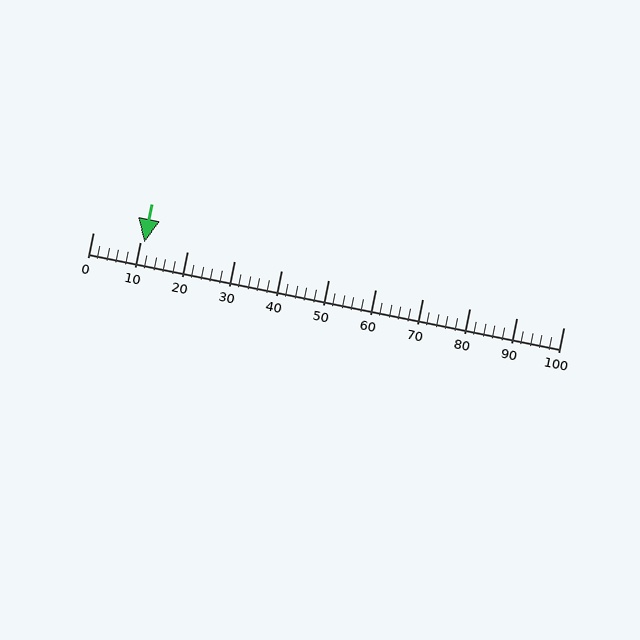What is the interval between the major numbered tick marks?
The major tick marks are spaced 10 units apart.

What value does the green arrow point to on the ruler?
The green arrow points to approximately 11.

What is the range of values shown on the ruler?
The ruler shows values from 0 to 100.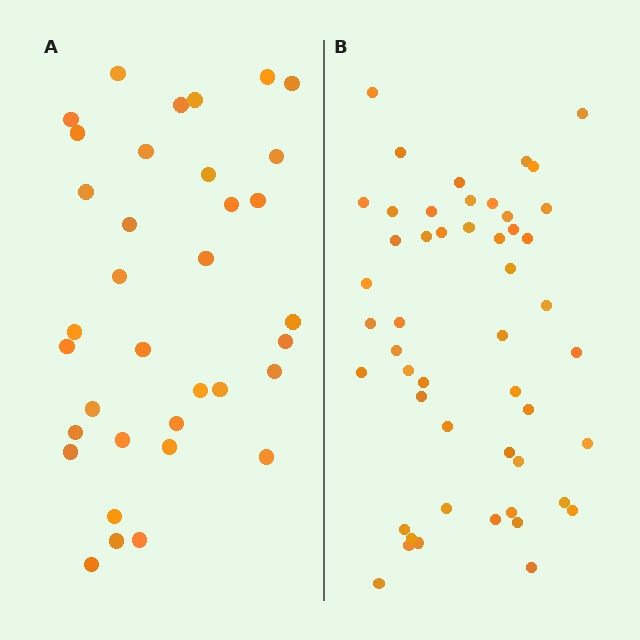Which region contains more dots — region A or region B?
Region B (the right region) has more dots.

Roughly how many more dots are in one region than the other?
Region B has approximately 15 more dots than region A.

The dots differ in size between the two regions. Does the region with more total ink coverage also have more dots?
No. Region A has more total ink coverage because its dots are larger, but region B actually contains more individual dots. Total area can be misleading — the number of items is what matters here.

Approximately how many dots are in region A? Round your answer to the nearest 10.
About 40 dots. (The exact count is 35, which rounds to 40.)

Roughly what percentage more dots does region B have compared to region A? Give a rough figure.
About 45% more.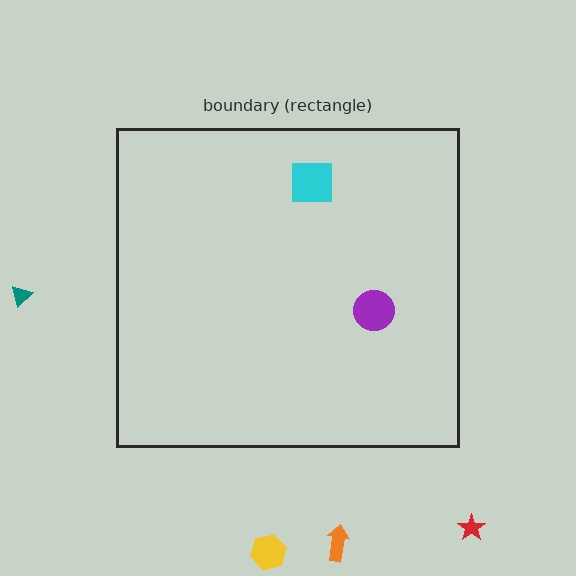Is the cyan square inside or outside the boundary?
Inside.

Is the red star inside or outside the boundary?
Outside.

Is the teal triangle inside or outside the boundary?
Outside.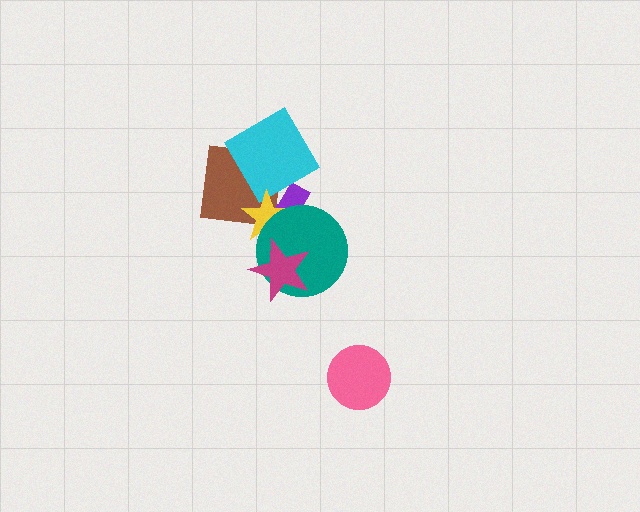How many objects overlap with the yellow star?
4 objects overlap with the yellow star.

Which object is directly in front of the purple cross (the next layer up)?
The brown square is directly in front of the purple cross.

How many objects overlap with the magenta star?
2 objects overlap with the magenta star.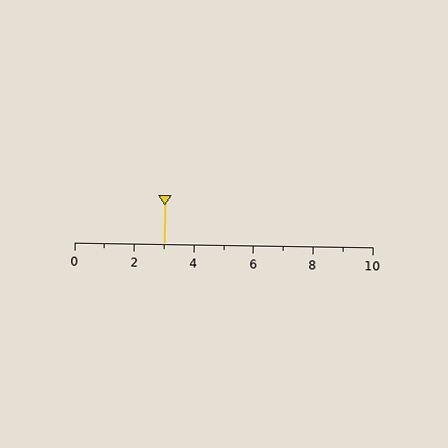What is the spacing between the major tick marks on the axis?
The major ticks are spaced 2 apart.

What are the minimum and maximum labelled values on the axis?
The axis runs from 0 to 10.